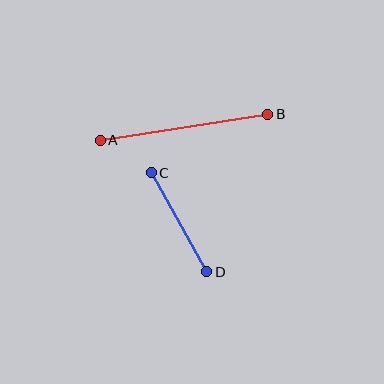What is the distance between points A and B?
The distance is approximately 169 pixels.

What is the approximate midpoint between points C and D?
The midpoint is at approximately (179, 222) pixels.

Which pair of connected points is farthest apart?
Points A and B are farthest apart.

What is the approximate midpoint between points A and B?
The midpoint is at approximately (184, 127) pixels.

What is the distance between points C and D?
The distance is approximately 113 pixels.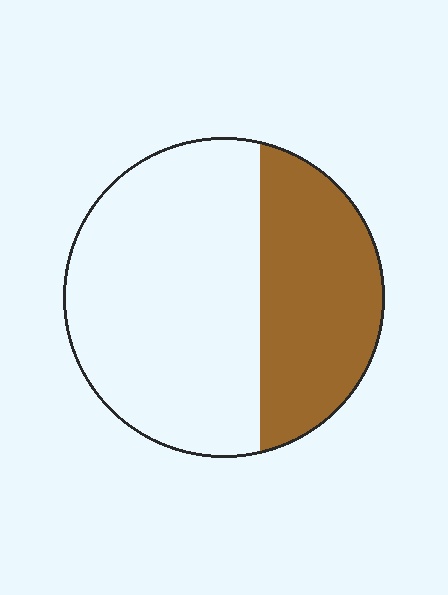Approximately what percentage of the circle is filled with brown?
Approximately 35%.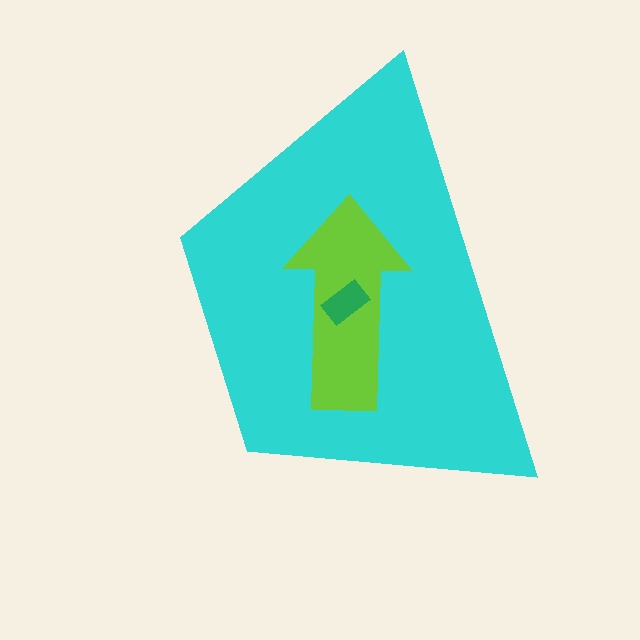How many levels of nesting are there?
3.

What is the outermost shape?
The cyan trapezoid.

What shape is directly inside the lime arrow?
The green rectangle.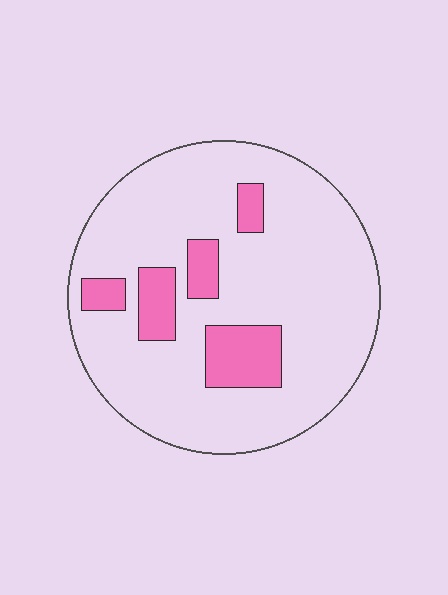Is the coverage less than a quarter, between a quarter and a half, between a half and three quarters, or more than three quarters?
Less than a quarter.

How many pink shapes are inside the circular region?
5.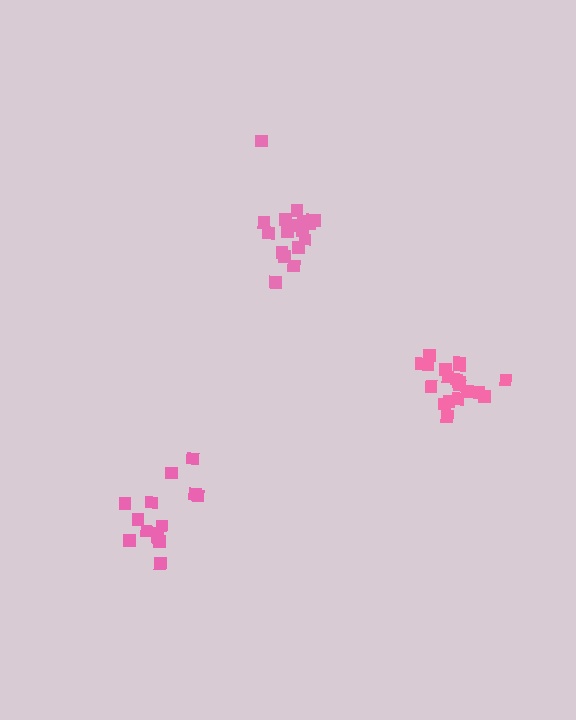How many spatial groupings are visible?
There are 3 spatial groupings.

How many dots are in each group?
Group 1: 15 dots, Group 2: 19 dots, Group 3: 18 dots (52 total).